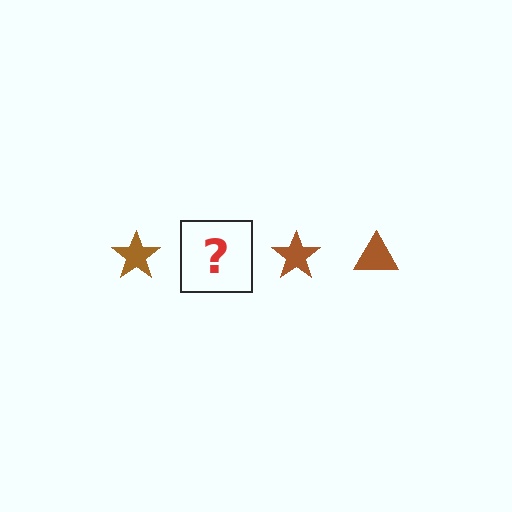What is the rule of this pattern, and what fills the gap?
The rule is that the pattern cycles through star, triangle shapes in brown. The gap should be filled with a brown triangle.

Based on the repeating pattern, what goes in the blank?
The blank should be a brown triangle.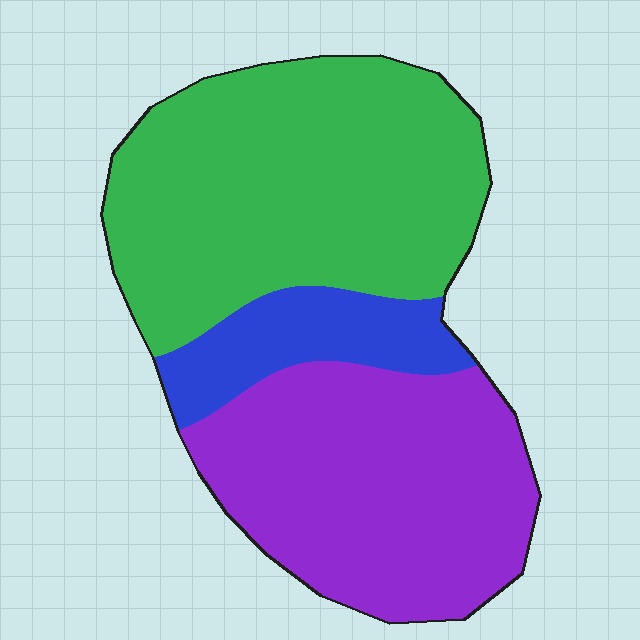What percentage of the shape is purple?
Purple takes up between a third and a half of the shape.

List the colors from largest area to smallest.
From largest to smallest: green, purple, blue.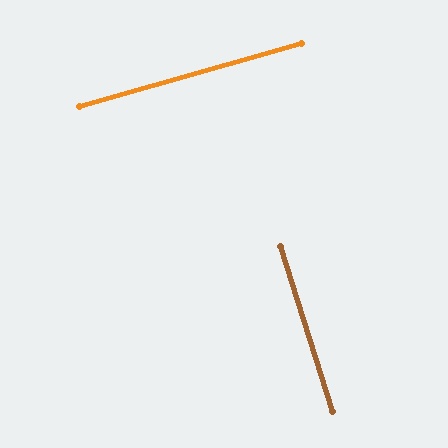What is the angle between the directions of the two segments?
Approximately 89 degrees.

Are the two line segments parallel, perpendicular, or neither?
Perpendicular — they meet at approximately 89°.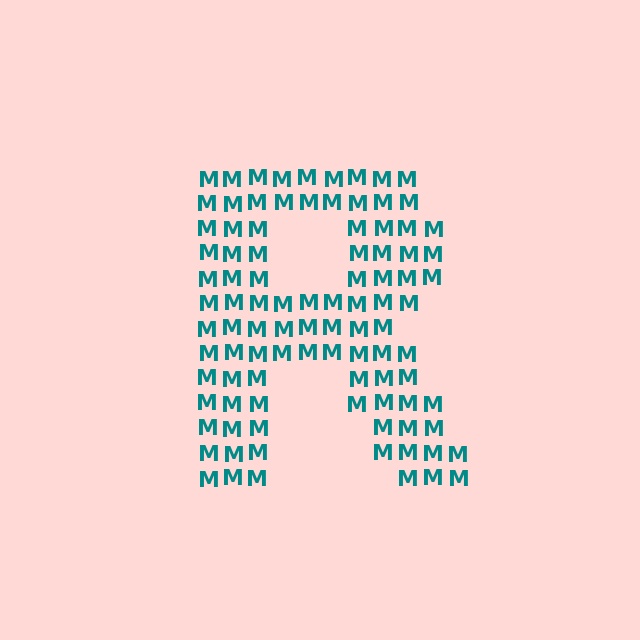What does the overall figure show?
The overall figure shows the letter R.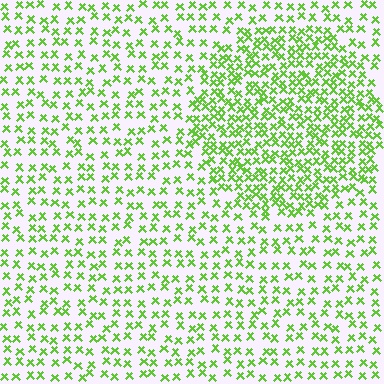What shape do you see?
I see a circle.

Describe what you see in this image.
The image contains small lime elements arranged at two different densities. A circle-shaped region is visible where the elements are more densely packed than the surrounding area.